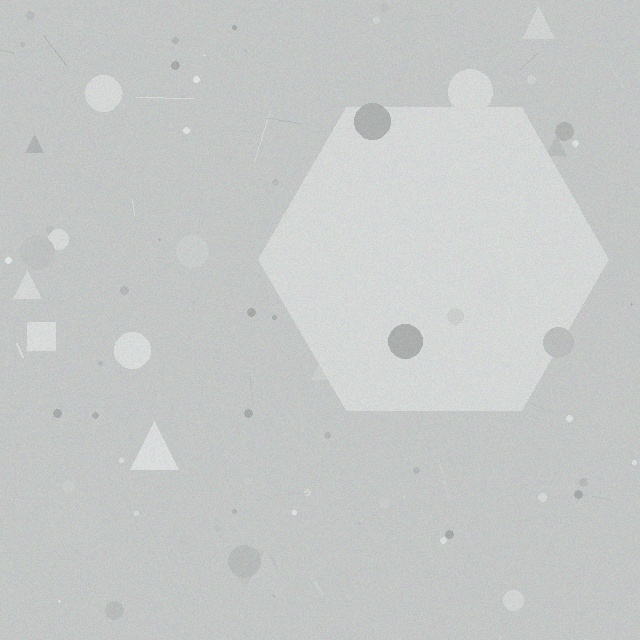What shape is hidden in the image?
A hexagon is hidden in the image.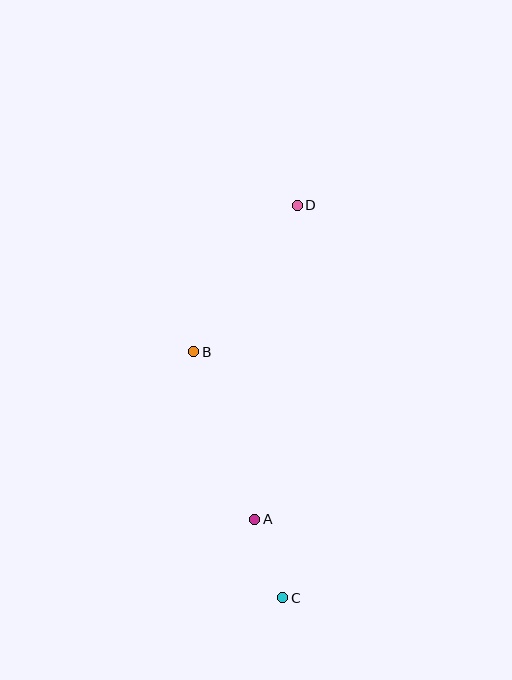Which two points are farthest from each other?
Points C and D are farthest from each other.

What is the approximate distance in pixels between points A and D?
The distance between A and D is approximately 317 pixels.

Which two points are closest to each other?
Points A and C are closest to each other.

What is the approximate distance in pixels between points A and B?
The distance between A and B is approximately 178 pixels.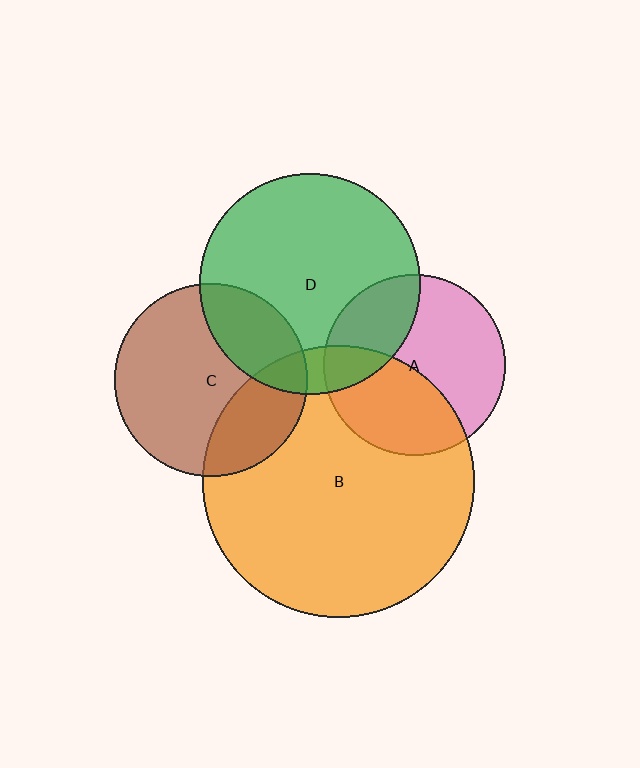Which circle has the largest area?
Circle B (orange).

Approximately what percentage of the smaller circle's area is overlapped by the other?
Approximately 25%.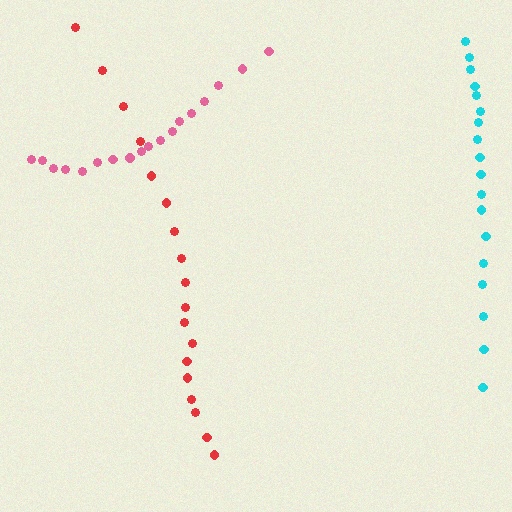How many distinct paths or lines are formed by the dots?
There are 3 distinct paths.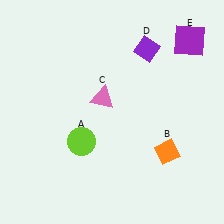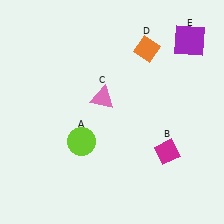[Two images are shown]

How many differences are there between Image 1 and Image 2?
There are 2 differences between the two images.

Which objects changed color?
B changed from orange to magenta. D changed from purple to orange.